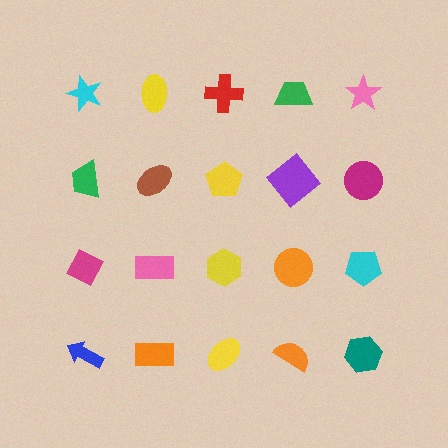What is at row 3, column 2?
A pink rectangle.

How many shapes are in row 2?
5 shapes.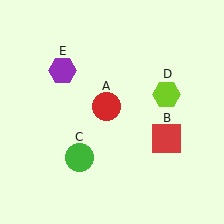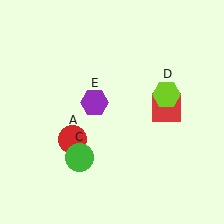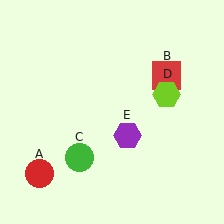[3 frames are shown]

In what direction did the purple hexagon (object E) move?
The purple hexagon (object E) moved down and to the right.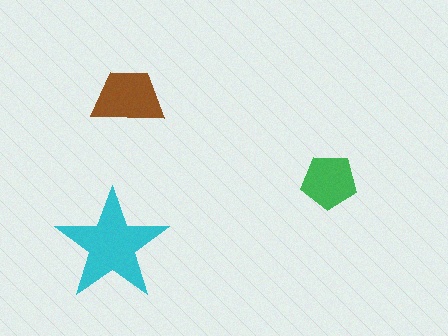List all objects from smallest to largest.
The green pentagon, the brown trapezoid, the cyan star.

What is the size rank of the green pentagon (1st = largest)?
3rd.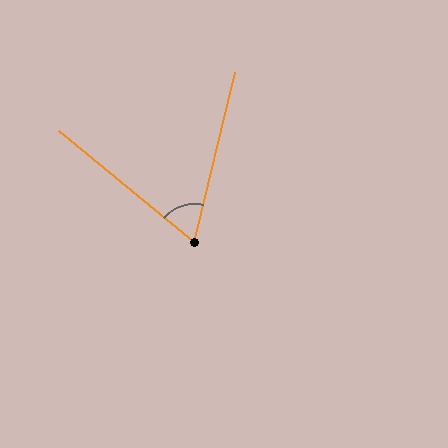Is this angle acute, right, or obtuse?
It is acute.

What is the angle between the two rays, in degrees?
Approximately 64 degrees.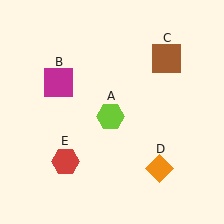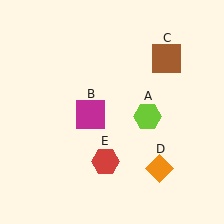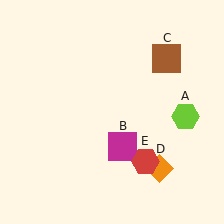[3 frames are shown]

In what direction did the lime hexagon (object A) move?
The lime hexagon (object A) moved right.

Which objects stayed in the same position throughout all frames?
Brown square (object C) and orange diamond (object D) remained stationary.